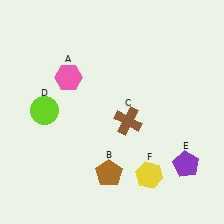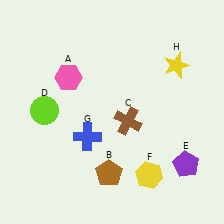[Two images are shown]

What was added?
A blue cross (G), a yellow star (H) were added in Image 2.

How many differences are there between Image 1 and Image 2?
There are 2 differences between the two images.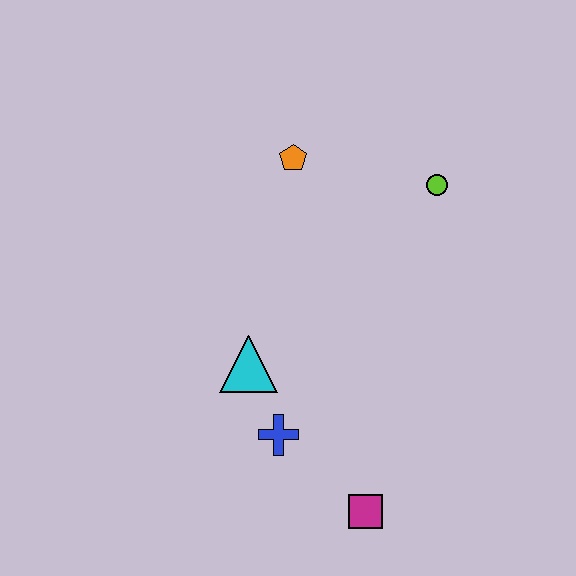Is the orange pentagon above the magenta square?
Yes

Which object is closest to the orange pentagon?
The lime circle is closest to the orange pentagon.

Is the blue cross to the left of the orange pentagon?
Yes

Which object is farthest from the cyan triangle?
The lime circle is farthest from the cyan triangle.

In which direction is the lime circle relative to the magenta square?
The lime circle is above the magenta square.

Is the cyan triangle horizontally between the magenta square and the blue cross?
No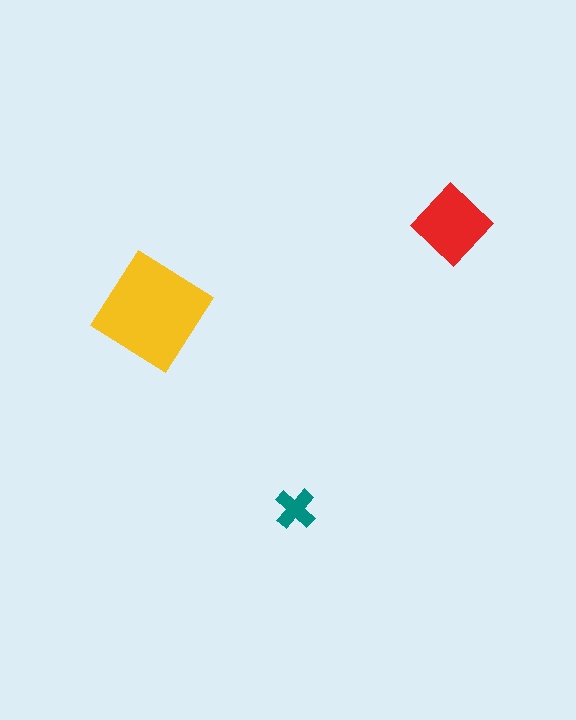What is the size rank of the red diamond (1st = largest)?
2nd.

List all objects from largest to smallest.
The yellow diamond, the red diamond, the teal cross.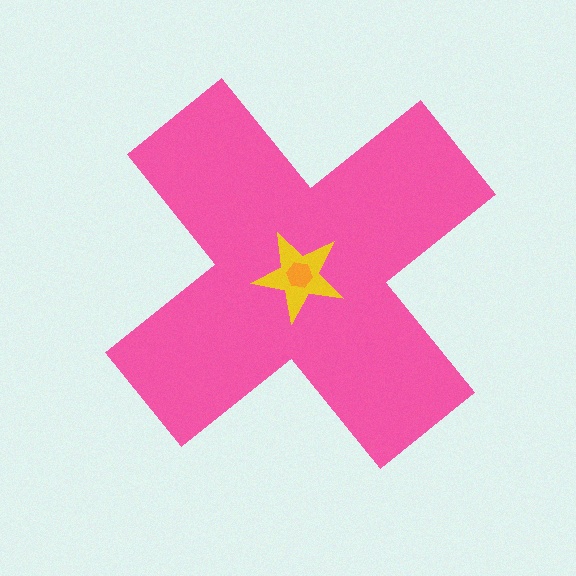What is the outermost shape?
The pink cross.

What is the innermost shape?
The orange hexagon.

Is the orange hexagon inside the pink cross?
Yes.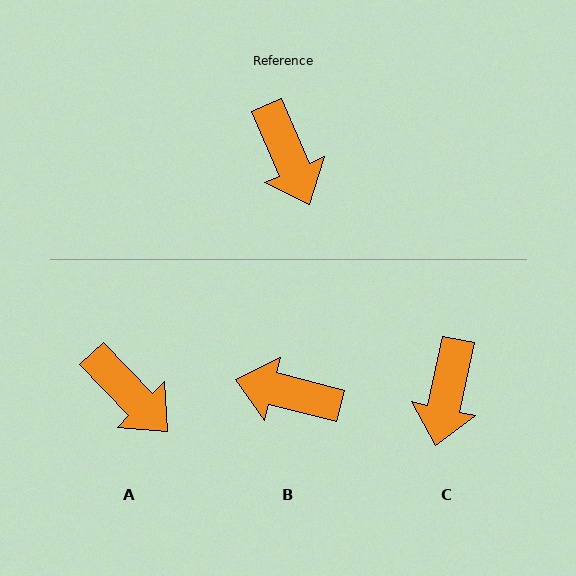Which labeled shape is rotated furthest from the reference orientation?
B, about 127 degrees away.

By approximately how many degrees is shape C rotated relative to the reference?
Approximately 36 degrees clockwise.